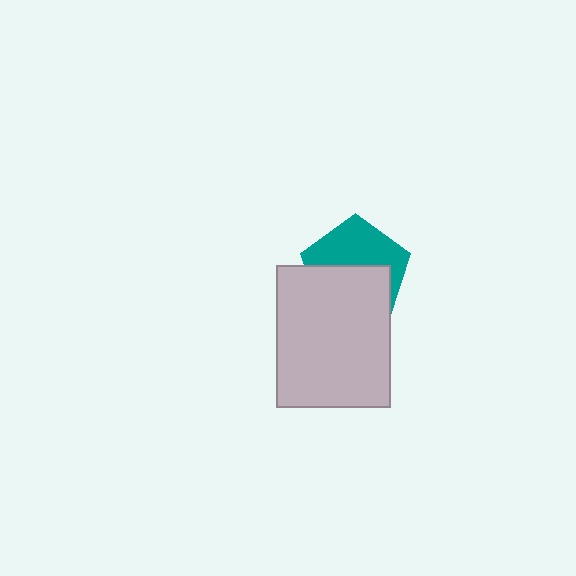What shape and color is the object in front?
The object in front is a light gray rectangle.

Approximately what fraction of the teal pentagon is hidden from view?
Roughly 52% of the teal pentagon is hidden behind the light gray rectangle.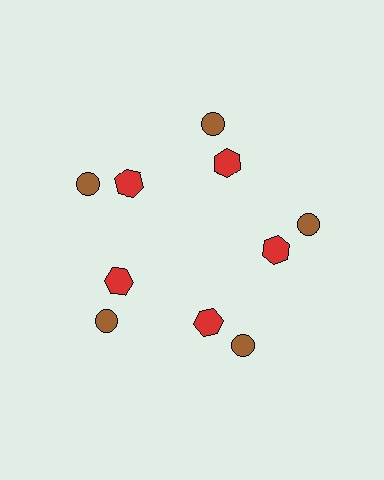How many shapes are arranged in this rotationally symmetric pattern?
There are 10 shapes, arranged in 5 groups of 2.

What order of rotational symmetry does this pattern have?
This pattern has 5-fold rotational symmetry.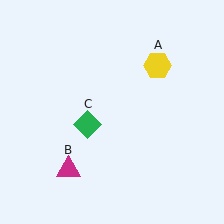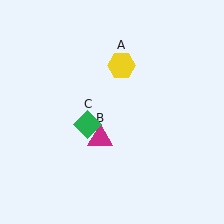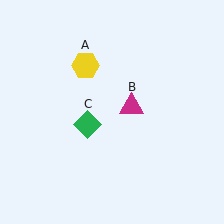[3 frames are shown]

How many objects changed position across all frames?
2 objects changed position: yellow hexagon (object A), magenta triangle (object B).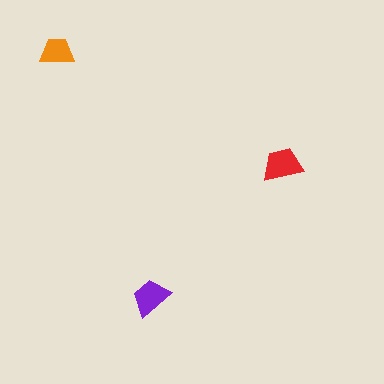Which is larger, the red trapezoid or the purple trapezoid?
The red one.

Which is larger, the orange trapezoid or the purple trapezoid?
The purple one.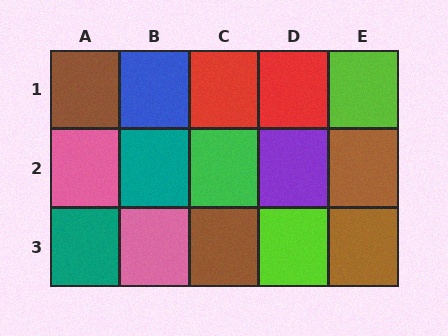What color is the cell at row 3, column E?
Brown.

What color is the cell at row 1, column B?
Blue.